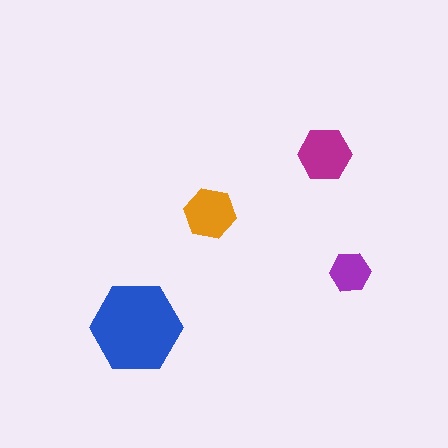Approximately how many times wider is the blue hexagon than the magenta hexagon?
About 1.5 times wider.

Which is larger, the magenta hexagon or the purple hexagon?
The magenta one.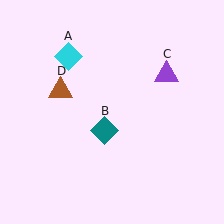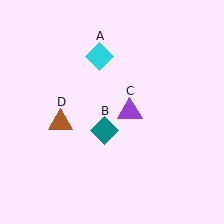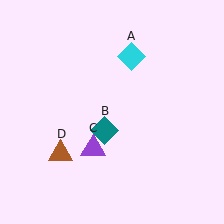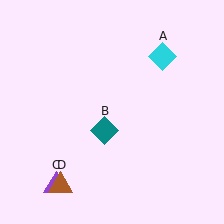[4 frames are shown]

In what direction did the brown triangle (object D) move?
The brown triangle (object D) moved down.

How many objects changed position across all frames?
3 objects changed position: cyan diamond (object A), purple triangle (object C), brown triangle (object D).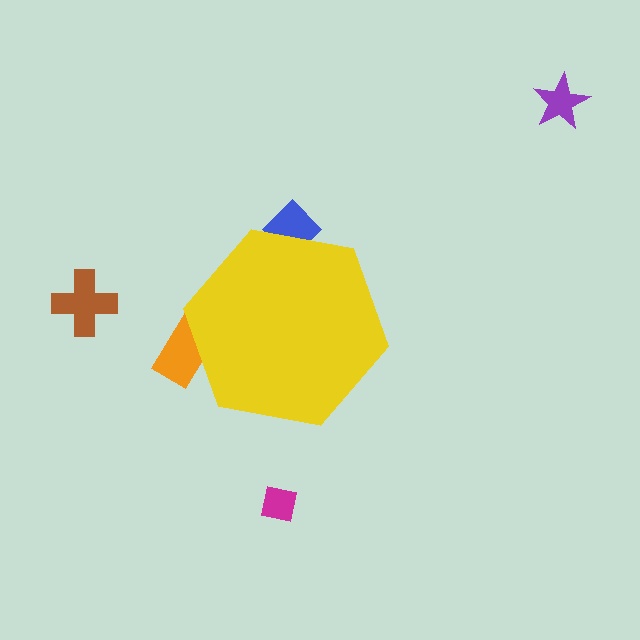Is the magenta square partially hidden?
No, the magenta square is fully visible.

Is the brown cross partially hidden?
No, the brown cross is fully visible.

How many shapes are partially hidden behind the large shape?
2 shapes are partially hidden.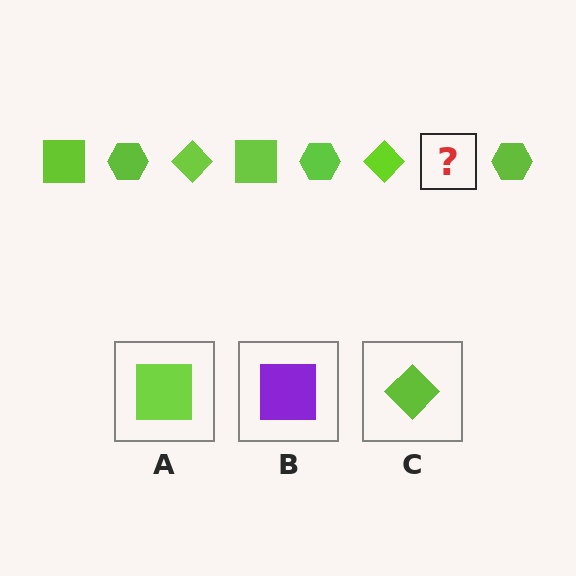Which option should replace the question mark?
Option A.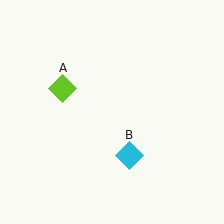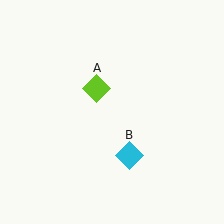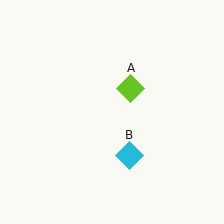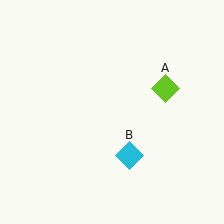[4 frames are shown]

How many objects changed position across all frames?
1 object changed position: lime diamond (object A).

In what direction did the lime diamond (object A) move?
The lime diamond (object A) moved right.